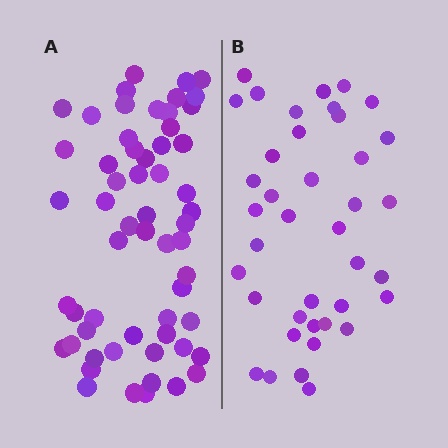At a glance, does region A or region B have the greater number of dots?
Region A (the left region) has more dots.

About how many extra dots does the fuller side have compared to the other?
Region A has approximately 20 more dots than region B.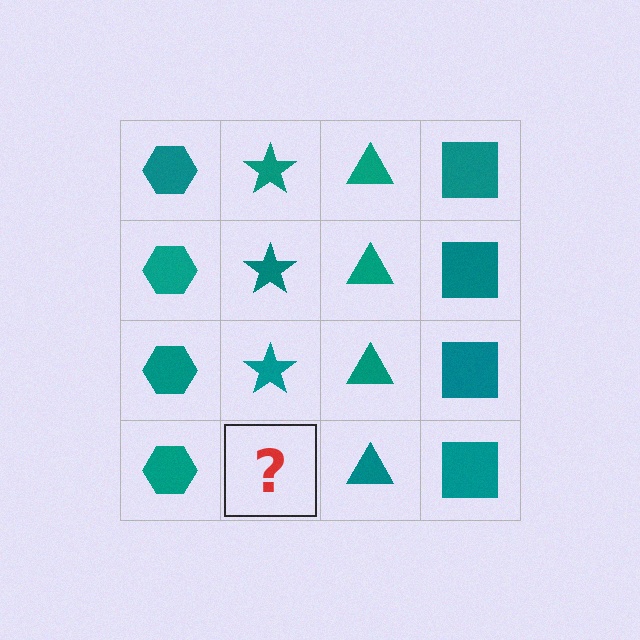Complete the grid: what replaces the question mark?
The question mark should be replaced with a teal star.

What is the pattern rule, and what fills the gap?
The rule is that each column has a consistent shape. The gap should be filled with a teal star.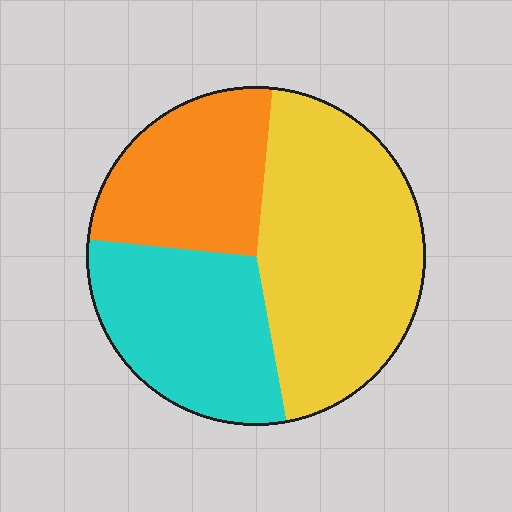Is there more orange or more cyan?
Cyan.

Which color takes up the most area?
Yellow, at roughly 45%.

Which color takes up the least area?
Orange, at roughly 25%.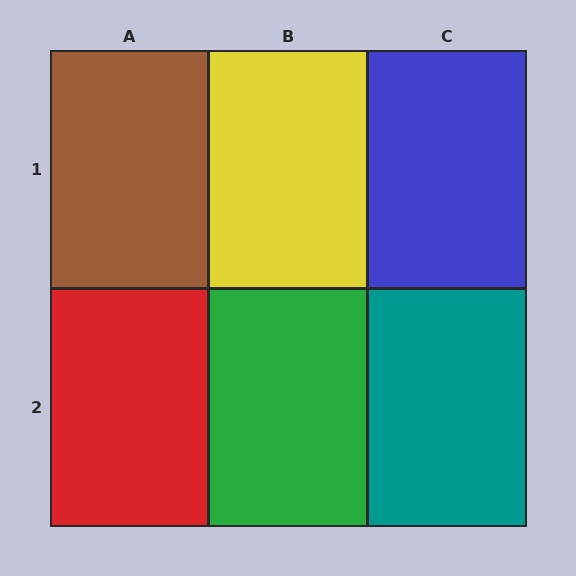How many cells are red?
1 cell is red.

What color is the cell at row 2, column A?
Red.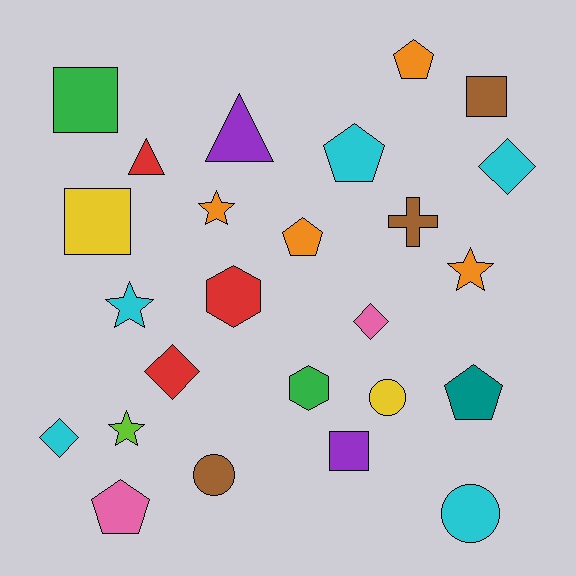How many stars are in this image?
There are 4 stars.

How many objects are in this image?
There are 25 objects.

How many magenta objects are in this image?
There are no magenta objects.